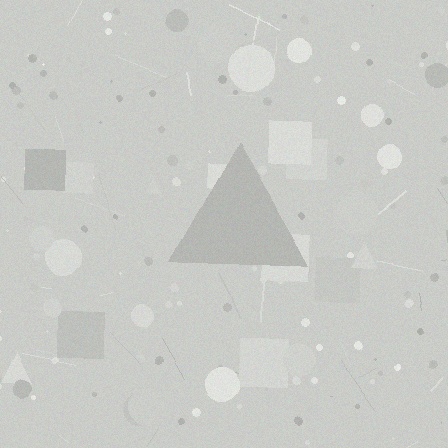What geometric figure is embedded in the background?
A triangle is embedded in the background.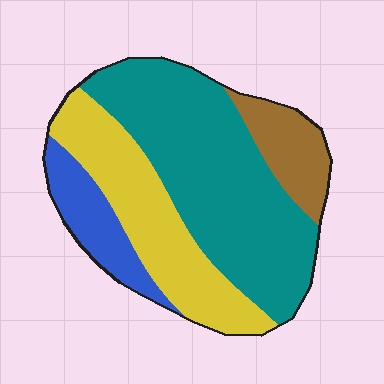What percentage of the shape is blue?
Blue covers around 10% of the shape.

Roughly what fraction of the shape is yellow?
Yellow takes up about one quarter (1/4) of the shape.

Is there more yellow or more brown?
Yellow.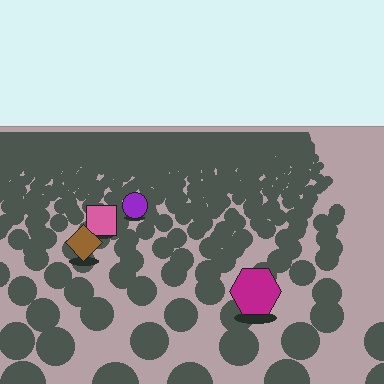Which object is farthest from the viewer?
The purple circle is farthest from the viewer. It appears smaller and the ground texture around it is denser.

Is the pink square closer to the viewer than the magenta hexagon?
No. The magenta hexagon is closer — you can tell from the texture gradient: the ground texture is coarser near it.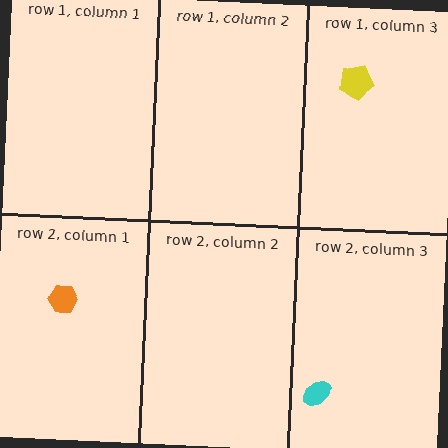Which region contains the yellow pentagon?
The row 1, column 3 region.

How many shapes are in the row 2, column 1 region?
1.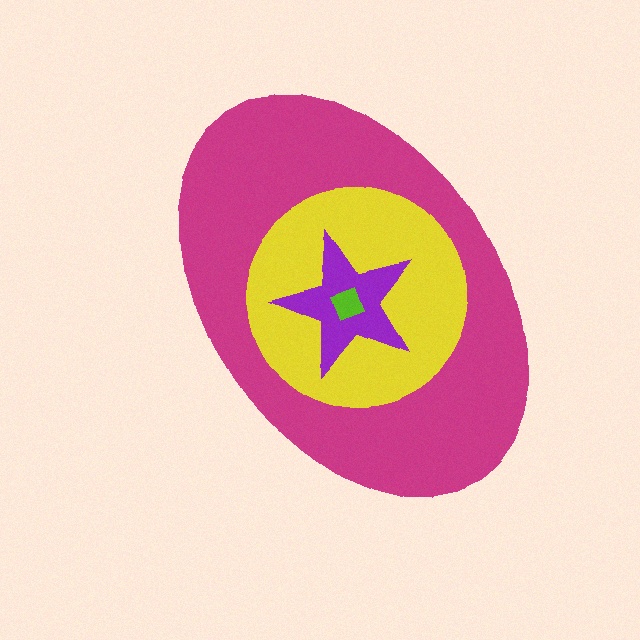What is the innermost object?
The lime diamond.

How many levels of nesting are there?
4.